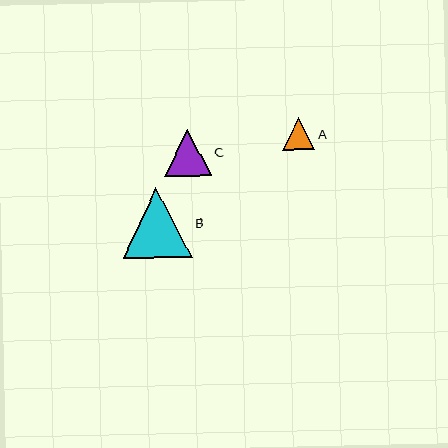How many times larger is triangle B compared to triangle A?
Triangle B is approximately 2.2 times the size of triangle A.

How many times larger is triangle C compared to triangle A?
Triangle C is approximately 1.5 times the size of triangle A.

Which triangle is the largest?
Triangle B is the largest with a size of approximately 70 pixels.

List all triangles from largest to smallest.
From largest to smallest: B, C, A.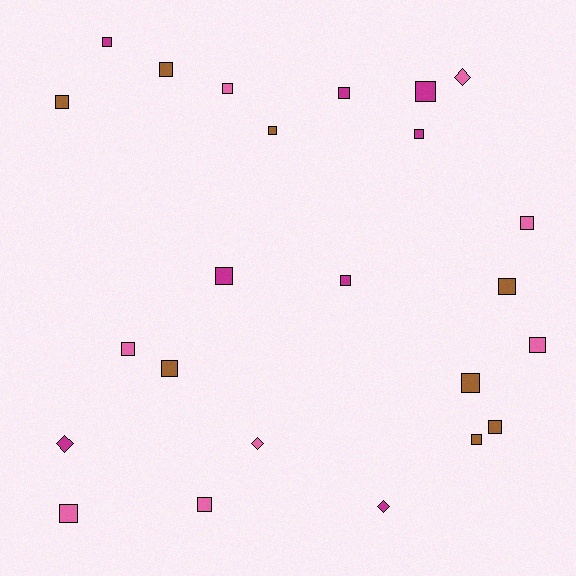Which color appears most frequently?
Brown, with 8 objects.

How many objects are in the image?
There are 24 objects.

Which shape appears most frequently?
Square, with 20 objects.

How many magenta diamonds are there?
There are 2 magenta diamonds.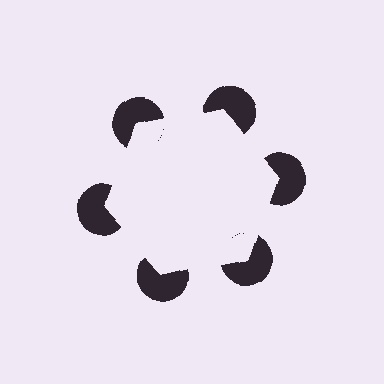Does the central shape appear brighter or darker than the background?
It typically appears slightly brighter than the background, even though no actual brightness change is drawn.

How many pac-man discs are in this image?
There are 6 — one at each vertex of the illusory hexagon.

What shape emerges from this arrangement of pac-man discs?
An illusory hexagon — its edges are inferred from the aligned wedge cuts in the pac-man discs, not physically drawn.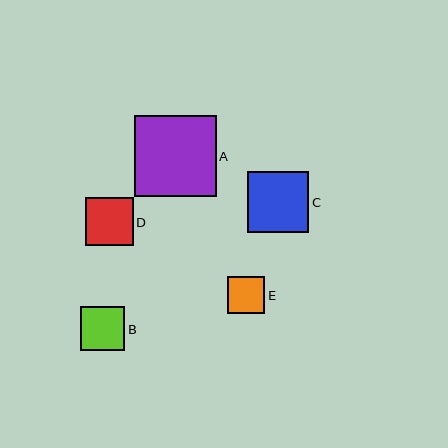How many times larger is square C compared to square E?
Square C is approximately 1.6 times the size of square E.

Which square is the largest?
Square A is the largest with a size of approximately 82 pixels.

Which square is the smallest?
Square E is the smallest with a size of approximately 37 pixels.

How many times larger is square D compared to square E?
Square D is approximately 1.3 times the size of square E.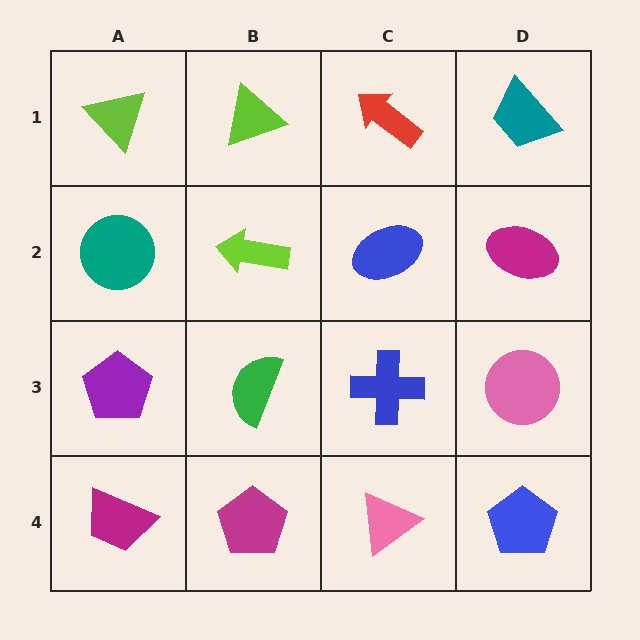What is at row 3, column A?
A purple pentagon.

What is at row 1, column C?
A red arrow.